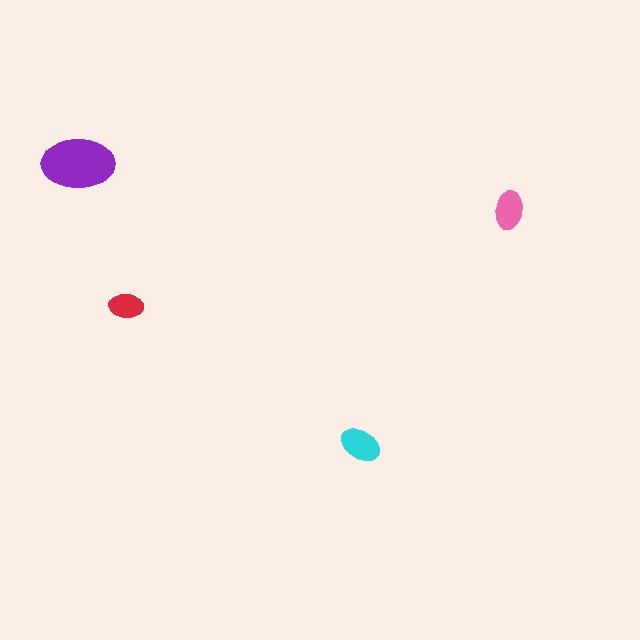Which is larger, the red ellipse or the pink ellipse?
The pink one.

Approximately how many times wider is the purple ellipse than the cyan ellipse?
About 2 times wider.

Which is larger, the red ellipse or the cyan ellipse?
The cyan one.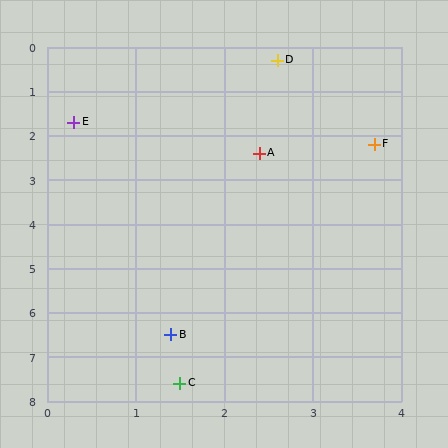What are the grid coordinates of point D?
Point D is at approximately (2.6, 0.3).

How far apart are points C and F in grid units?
Points C and F are about 5.8 grid units apart.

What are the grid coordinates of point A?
Point A is at approximately (2.4, 2.4).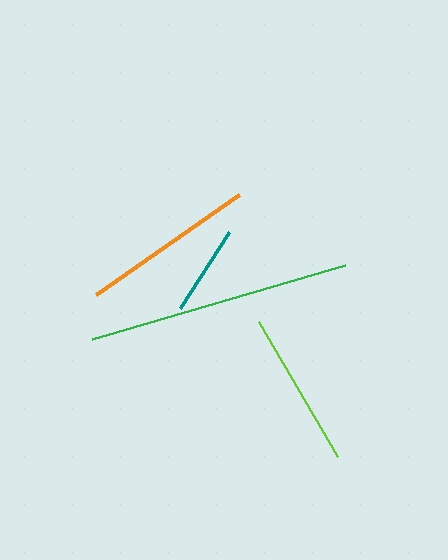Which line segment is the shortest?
The teal line is the shortest at approximately 91 pixels.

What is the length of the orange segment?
The orange segment is approximately 174 pixels long.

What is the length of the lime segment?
The lime segment is approximately 156 pixels long.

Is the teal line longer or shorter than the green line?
The green line is longer than the teal line.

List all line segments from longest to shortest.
From longest to shortest: green, orange, lime, teal.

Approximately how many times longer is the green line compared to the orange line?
The green line is approximately 1.5 times the length of the orange line.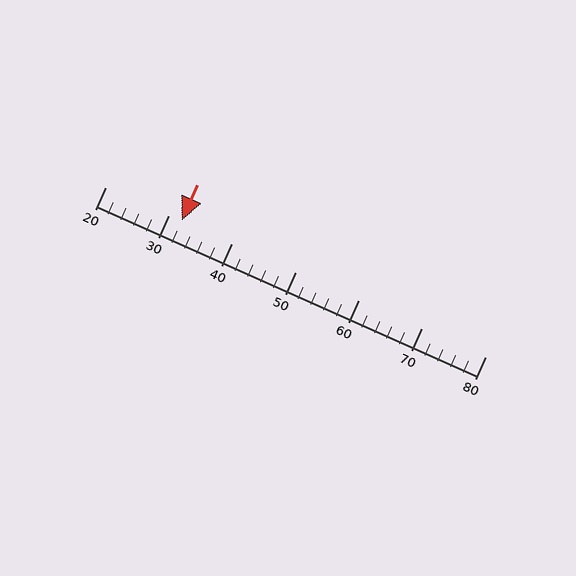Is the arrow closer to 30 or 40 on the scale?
The arrow is closer to 30.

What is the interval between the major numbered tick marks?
The major tick marks are spaced 10 units apart.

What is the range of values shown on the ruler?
The ruler shows values from 20 to 80.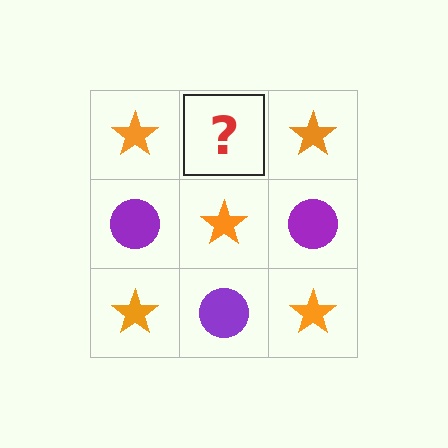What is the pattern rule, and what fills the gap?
The rule is that it alternates orange star and purple circle in a checkerboard pattern. The gap should be filled with a purple circle.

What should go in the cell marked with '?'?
The missing cell should contain a purple circle.